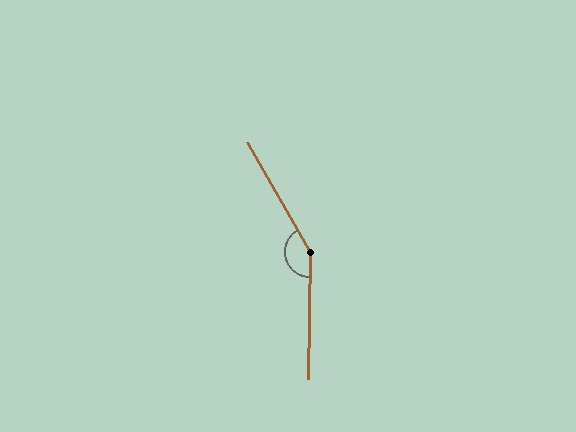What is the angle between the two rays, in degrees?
Approximately 149 degrees.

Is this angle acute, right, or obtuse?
It is obtuse.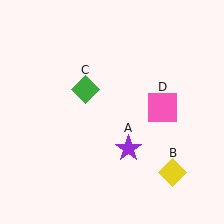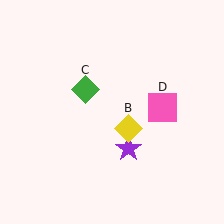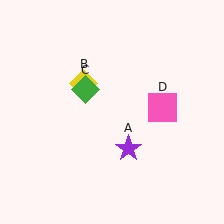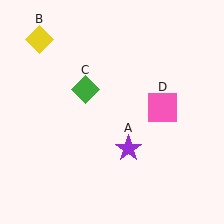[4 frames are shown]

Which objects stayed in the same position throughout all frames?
Purple star (object A) and green diamond (object C) and pink square (object D) remained stationary.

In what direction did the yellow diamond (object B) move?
The yellow diamond (object B) moved up and to the left.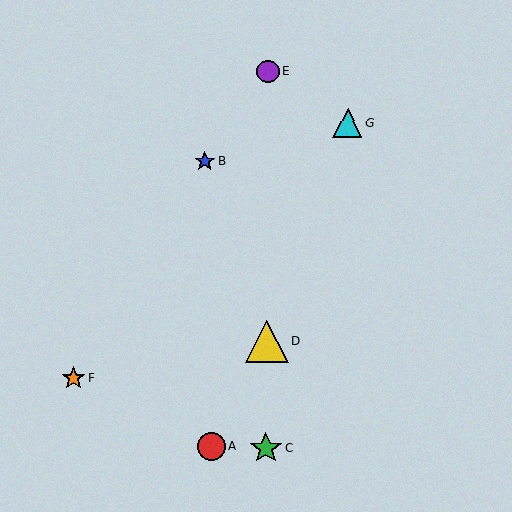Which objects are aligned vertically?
Objects C, D, E are aligned vertically.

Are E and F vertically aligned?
No, E is at x≈268 and F is at x≈73.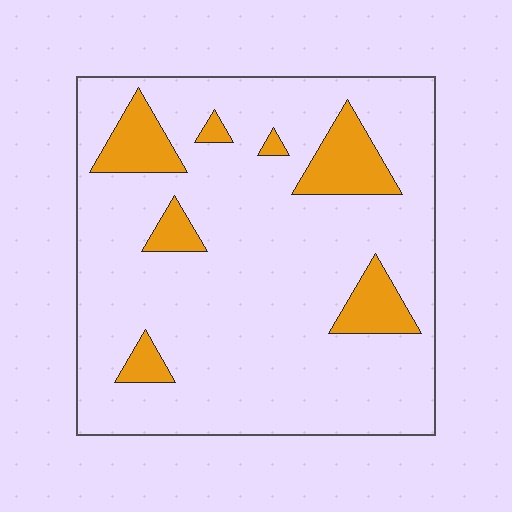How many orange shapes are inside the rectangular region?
7.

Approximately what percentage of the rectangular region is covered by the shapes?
Approximately 15%.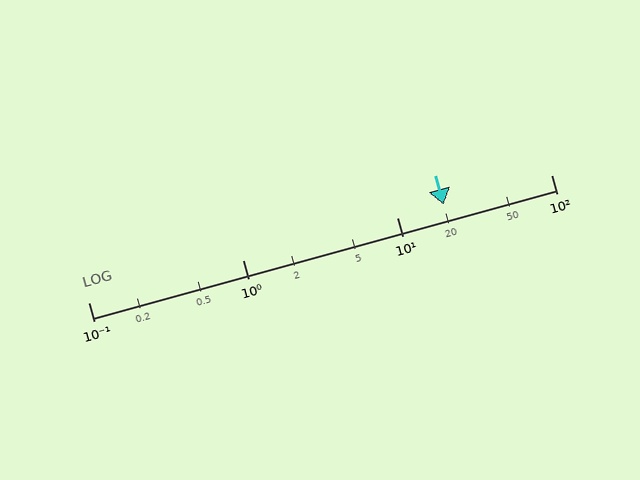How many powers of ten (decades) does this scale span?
The scale spans 3 decades, from 0.1 to 100.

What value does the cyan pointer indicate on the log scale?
The pointer indicates approximately 20.